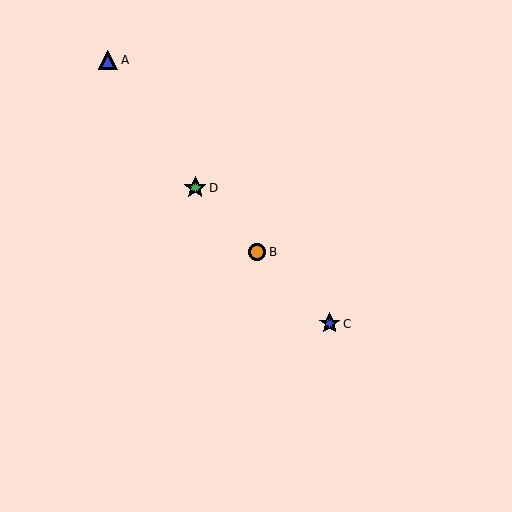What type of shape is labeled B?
Shape B is an orange circle.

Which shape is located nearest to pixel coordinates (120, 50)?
The blue triangle (labeled A) at (108, 60) is nearest to that location.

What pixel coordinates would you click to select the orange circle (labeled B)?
Click at (257, 252) to select the orange circle B.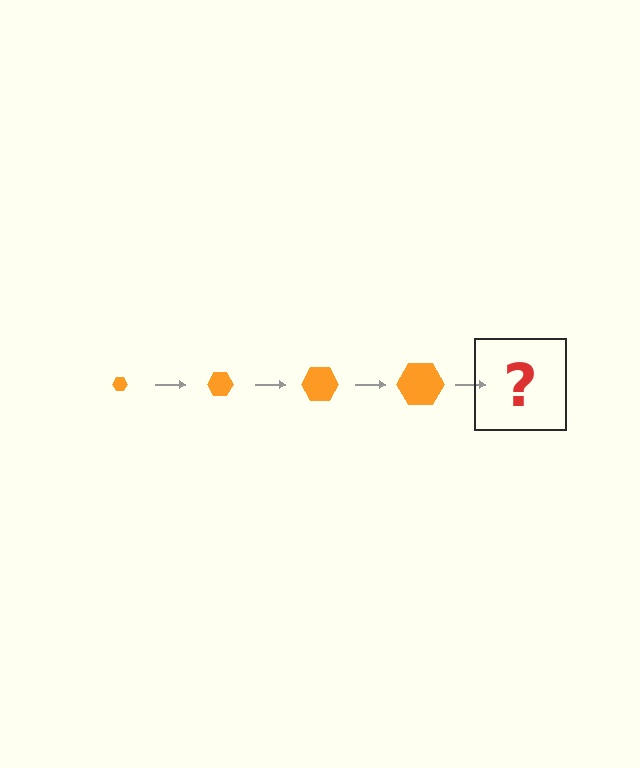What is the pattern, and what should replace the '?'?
The pattern is that the hexagon gets progressively larger each step. The '?' should be an orange hexagon, larger than the previous one.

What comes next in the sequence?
The next element should be an orange hexagon, larger than the previous one.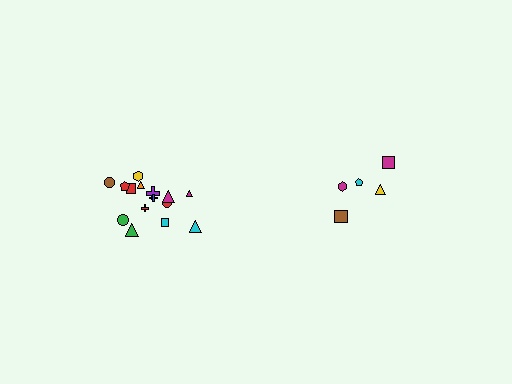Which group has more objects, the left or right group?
The left group.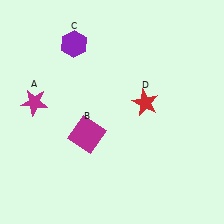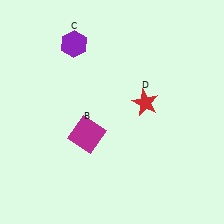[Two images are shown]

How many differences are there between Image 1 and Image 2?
There is 1 difference between the two images.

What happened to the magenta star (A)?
The magenta star (A) was removed in Image 2. It was in the top-left area of Image 1.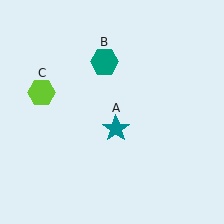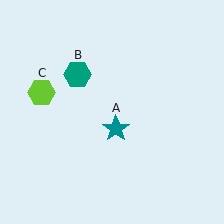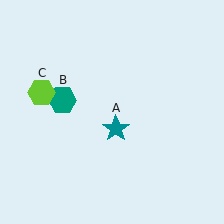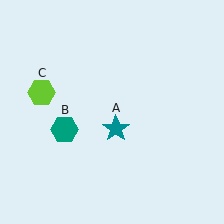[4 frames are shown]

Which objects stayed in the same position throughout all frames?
Teal star (object A) and lime hexagon (object C) remained stationary.